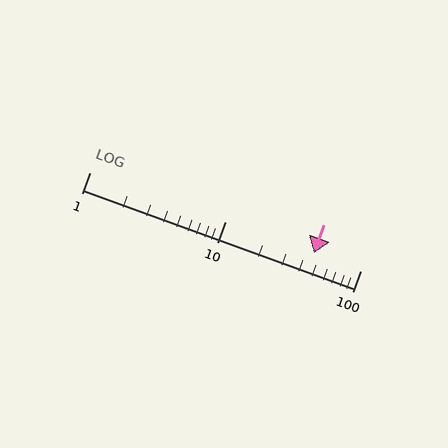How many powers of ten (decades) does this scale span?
The scale spans 2 decades, from 1 to 100.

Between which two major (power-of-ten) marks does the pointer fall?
The pointer is between 10 and 100.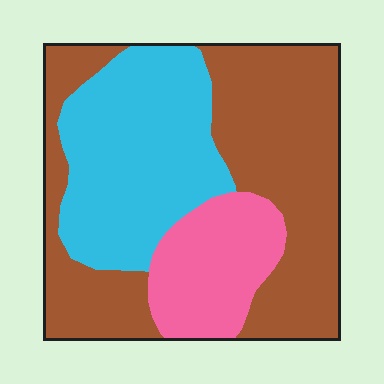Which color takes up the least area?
Pink, at roughly 15%.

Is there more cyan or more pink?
Cyan.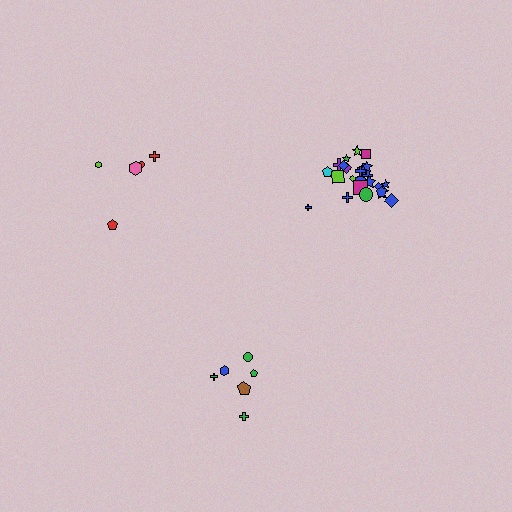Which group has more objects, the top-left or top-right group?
The top-right group.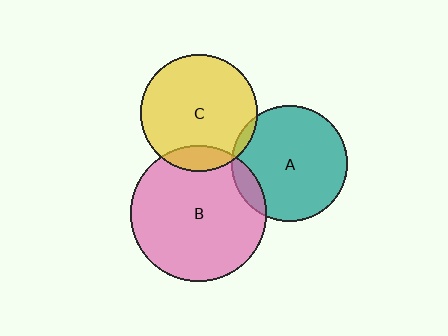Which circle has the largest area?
Circle B (pink).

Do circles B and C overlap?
Yes.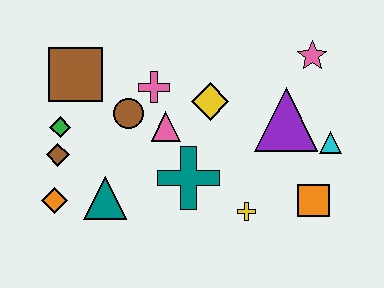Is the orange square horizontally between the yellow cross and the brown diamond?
No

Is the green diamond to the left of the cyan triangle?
Yes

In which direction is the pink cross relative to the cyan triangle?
The pink cross is to the left of the cyan triangle.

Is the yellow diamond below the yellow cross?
No